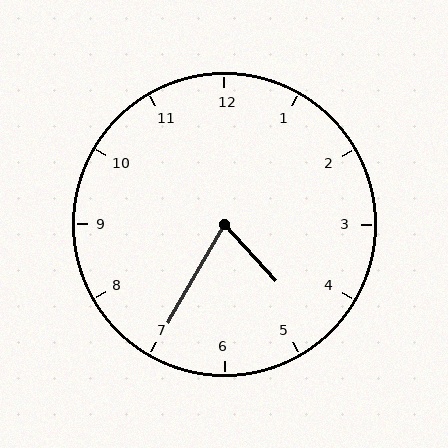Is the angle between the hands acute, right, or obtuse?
It is acute.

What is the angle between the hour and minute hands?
Approximately 72 degrees.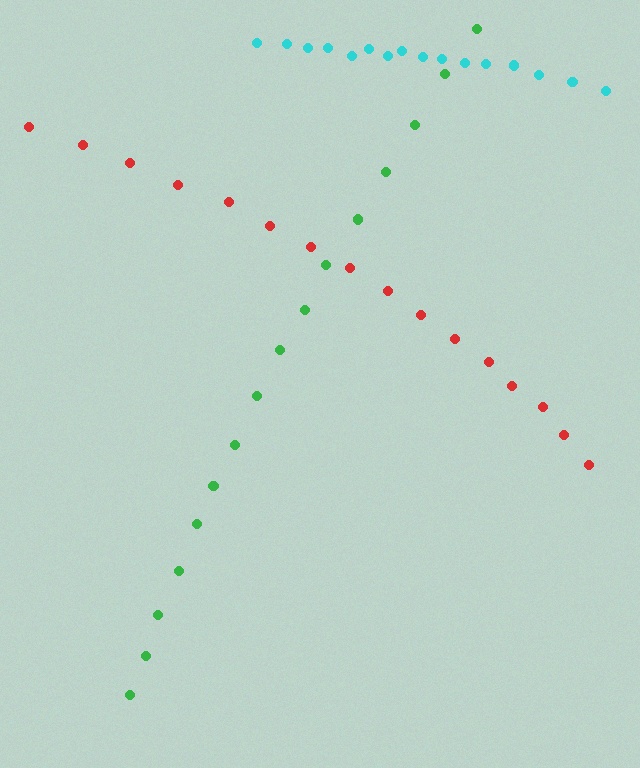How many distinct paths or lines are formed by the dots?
There are 3 distinct paths.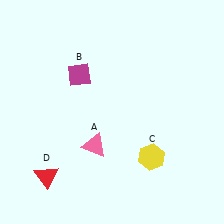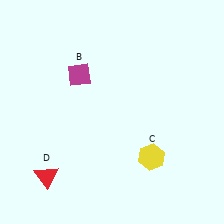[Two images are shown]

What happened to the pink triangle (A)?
The pink triangle (A) was removed in Image 2. It was in the bottom-left area of Image 1.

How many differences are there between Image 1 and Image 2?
There is 1 difference between the two images.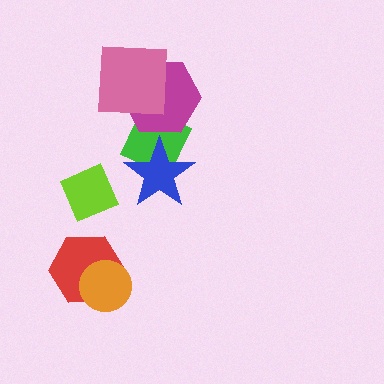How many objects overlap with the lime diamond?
0 objects overlap with the lime diamond.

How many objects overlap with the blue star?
1 object overlaps with the blue star.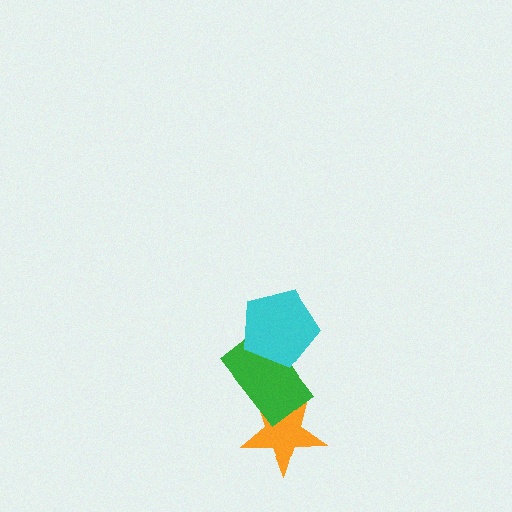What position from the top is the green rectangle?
The green rectangle is 2nd from the top.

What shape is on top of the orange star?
The green rectangle is on top of the orange star.